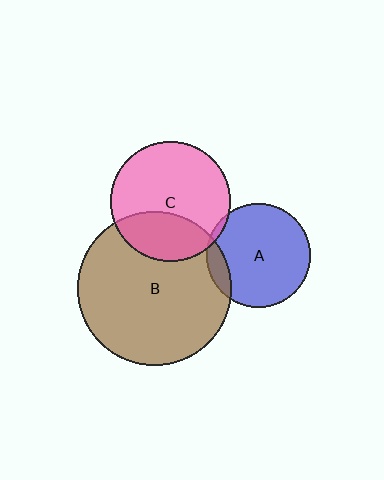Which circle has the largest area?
Circle B (brown).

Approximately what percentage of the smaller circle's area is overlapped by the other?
Approximately 5%.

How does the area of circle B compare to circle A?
Approximately 2.2 times.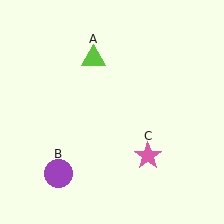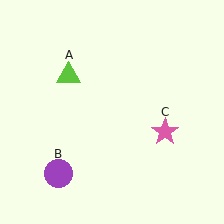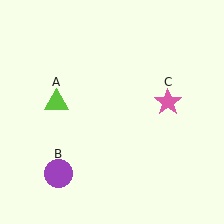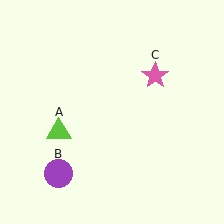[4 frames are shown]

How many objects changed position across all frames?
2 objects changed position: lime triangle (object A), pink star (object C).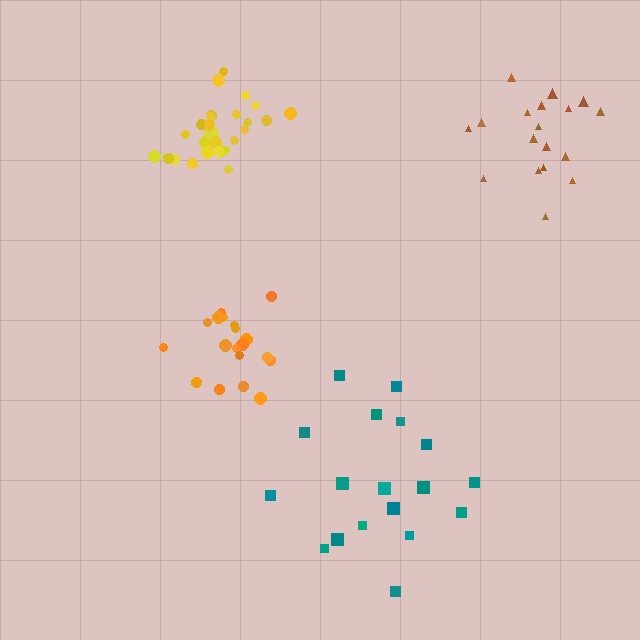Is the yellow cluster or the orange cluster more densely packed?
Yellow.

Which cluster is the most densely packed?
Yellow.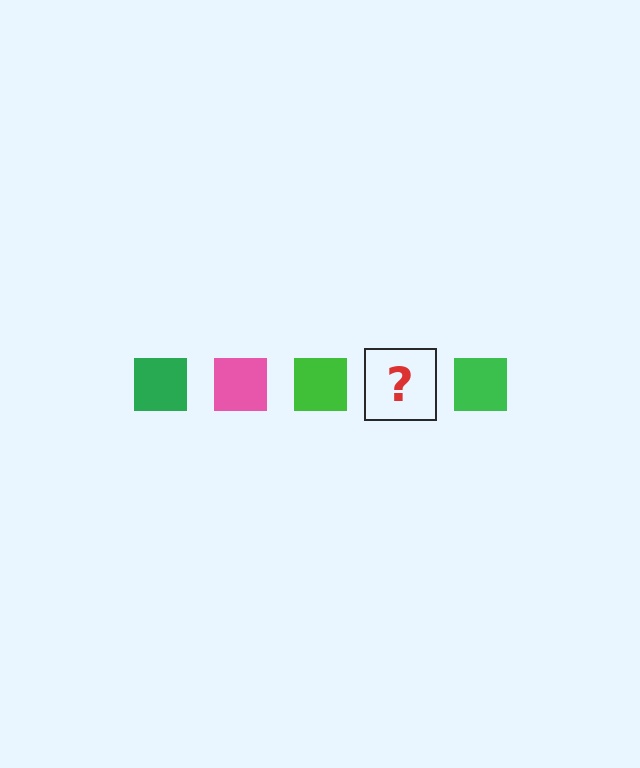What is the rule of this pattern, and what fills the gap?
The rule is that the pattern cycles through green, pink squares. The gap should be filled with a pink square.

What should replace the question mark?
The question mark should be replaced with a pink square.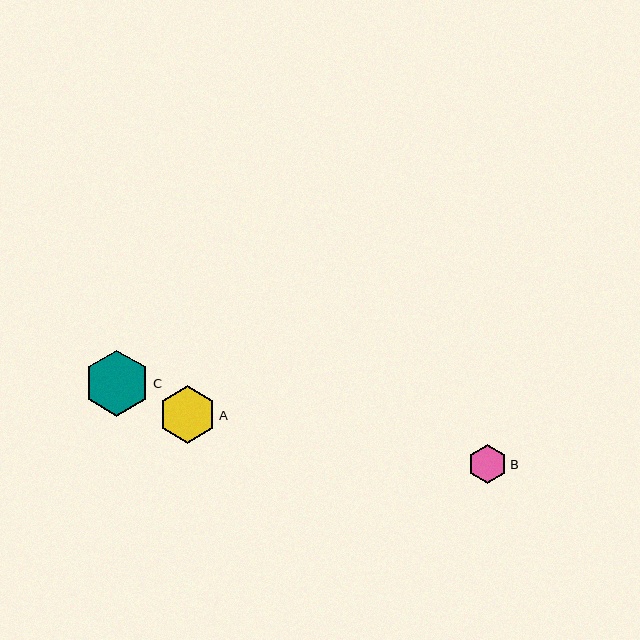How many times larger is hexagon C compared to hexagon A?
Hexagon C is approximately 1.2 times the size of hexagon A.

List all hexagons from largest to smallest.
From largest to smallest: C, A, B.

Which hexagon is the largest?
Hexagon C is the largest with a size of approximately 66 pixels.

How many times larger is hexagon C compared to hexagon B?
Hexagon C is approximately 1.7 times the size of hexagon B.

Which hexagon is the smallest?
Hexagon B is the smallest with a size of approximately 39 pixels.